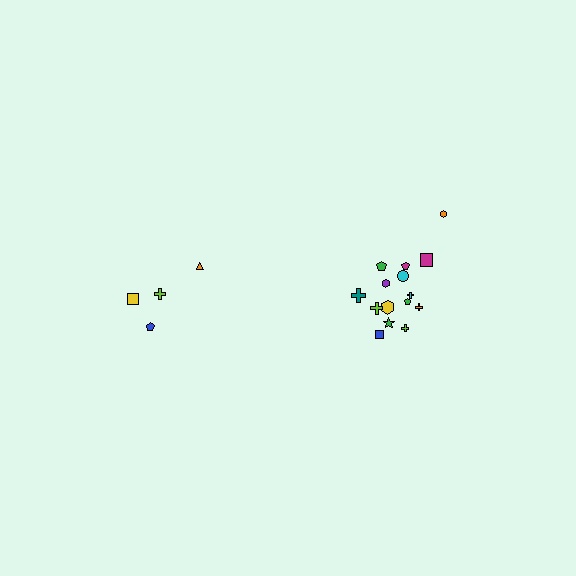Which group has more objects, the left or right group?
The right group.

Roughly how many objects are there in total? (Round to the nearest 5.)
Roughly 20 objects in total.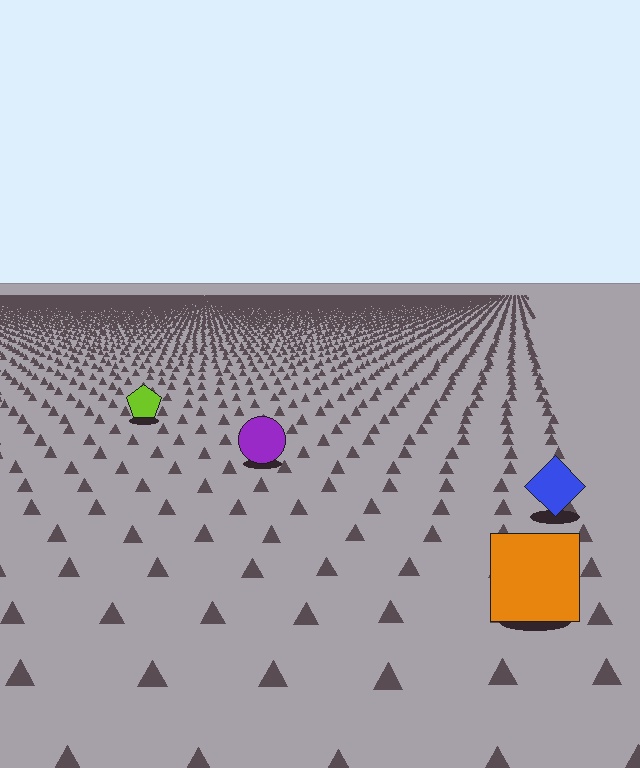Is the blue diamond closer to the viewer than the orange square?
No. The orange square is closer — you can tell from the texture gradient: the ground texture is coarser near it.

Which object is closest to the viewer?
The orange square is closest. The texture marks near it are larger and more spread out.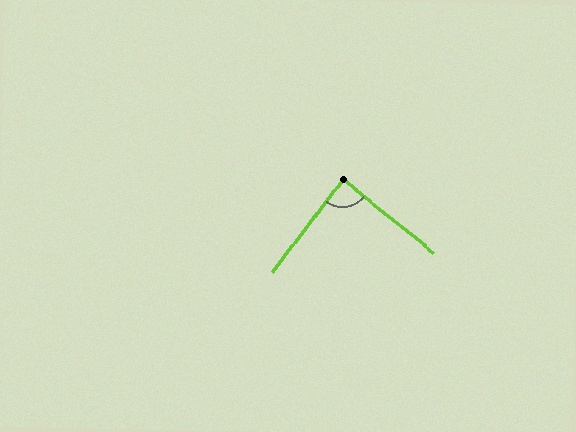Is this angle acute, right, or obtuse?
It is approximately a right angle.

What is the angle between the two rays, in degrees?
Approximately 88 degrees.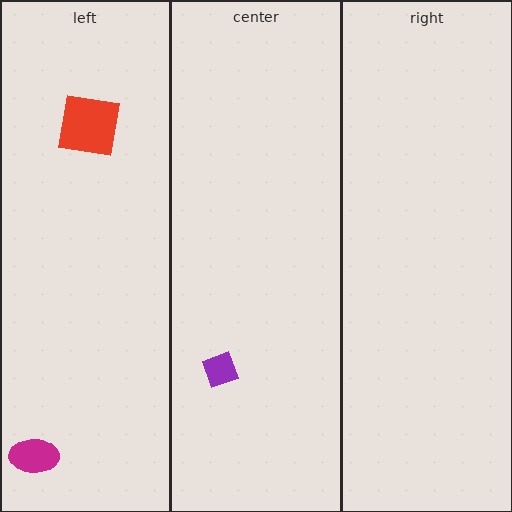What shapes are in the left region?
The magenta ellipse, the red square.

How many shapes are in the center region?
1.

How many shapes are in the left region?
2.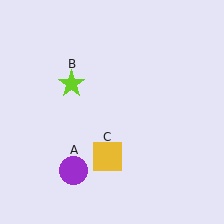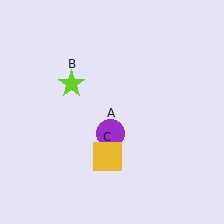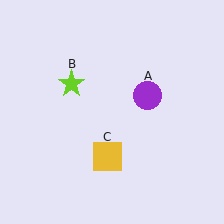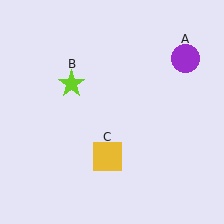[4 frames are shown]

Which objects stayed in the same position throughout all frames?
Lime star (object B) and yellow square (object C) remained stationary.